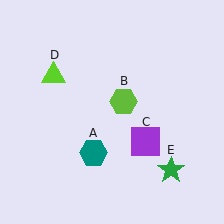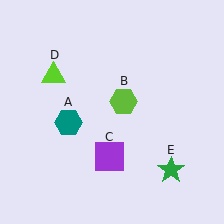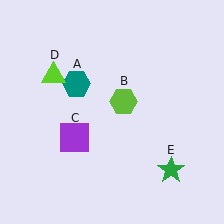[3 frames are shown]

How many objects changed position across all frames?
2 objects changed position: teal hexagon (object A), purple square (object C).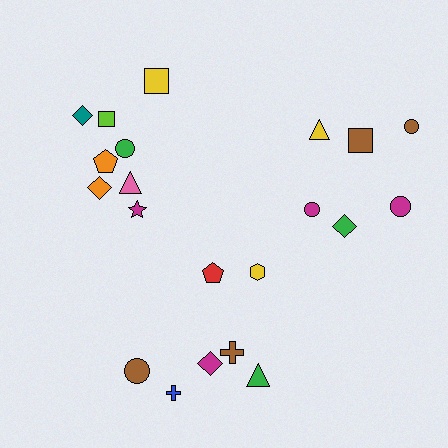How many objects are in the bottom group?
There are 7 objects.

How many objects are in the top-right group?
There are 6 objects.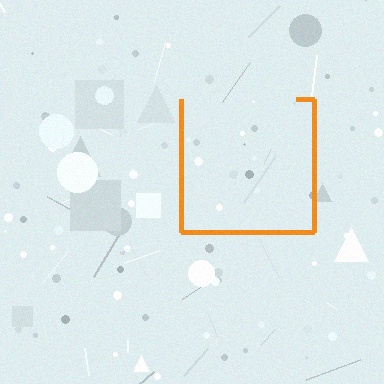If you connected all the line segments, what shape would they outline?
They would outline a square.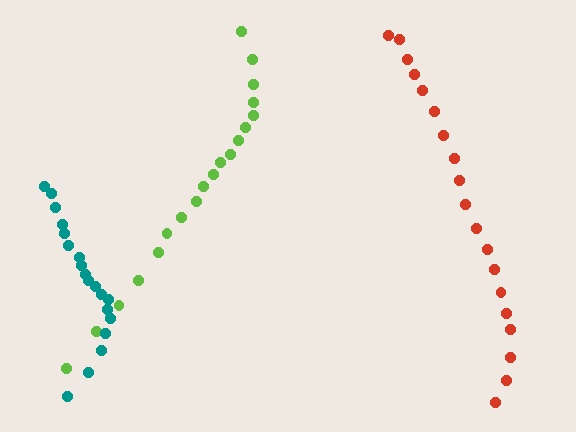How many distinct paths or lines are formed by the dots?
There are 3 distinct paths.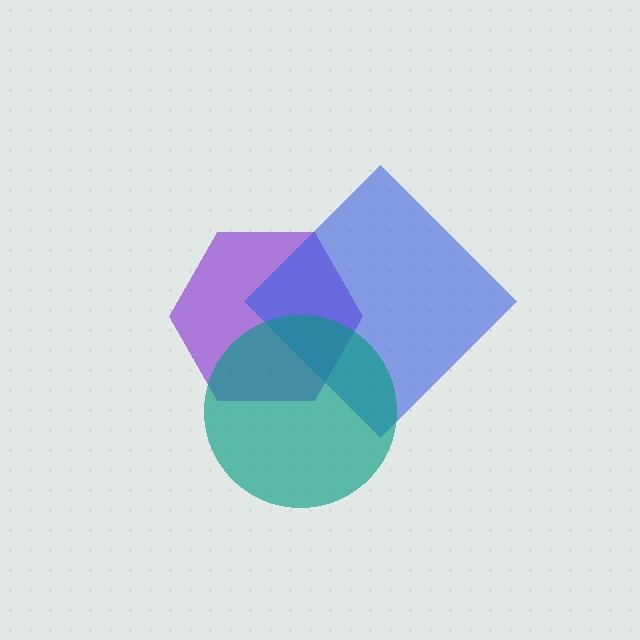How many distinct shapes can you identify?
There are 3 distinct shapes: a purple hexagon, a blue diamond, a teal circle.